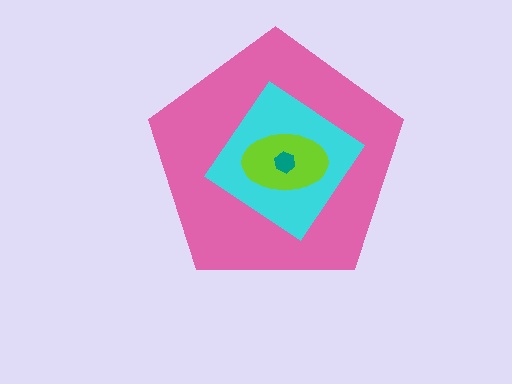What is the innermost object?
The teal hexagon.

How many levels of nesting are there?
4.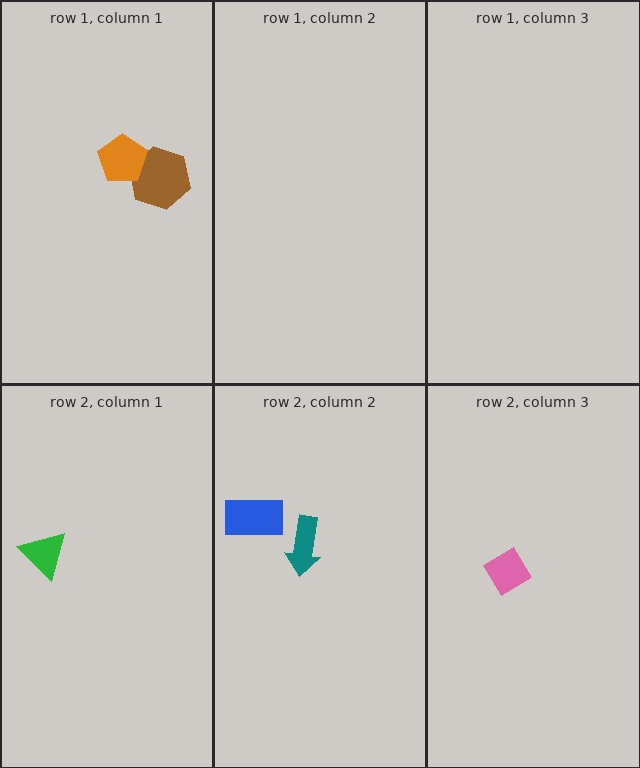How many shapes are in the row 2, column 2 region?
2.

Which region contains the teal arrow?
The row 2, column 2 region.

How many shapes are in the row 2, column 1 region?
1.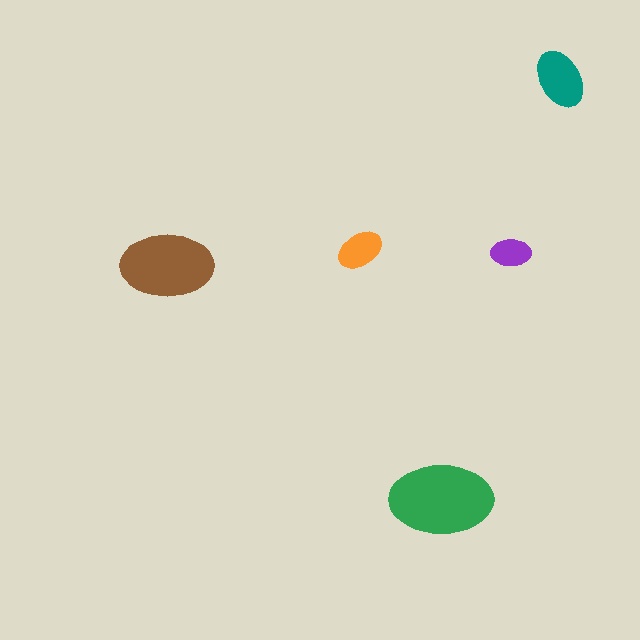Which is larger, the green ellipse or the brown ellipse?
The green one.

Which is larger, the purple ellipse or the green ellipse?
The green one.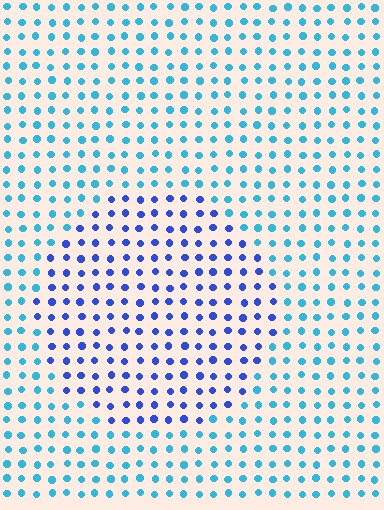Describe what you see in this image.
The image is filled with small cyan elements in a uniform arrangement. A circle-shaped region is visible where the elements are tinted to a slightly different hue, forming a subtle color boundary.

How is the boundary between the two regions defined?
The boundary is defined purely by a slight shift in hue (about 38 degrees). Spacing, size, and orientation are identical on both sides.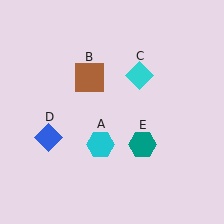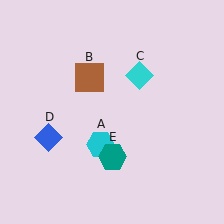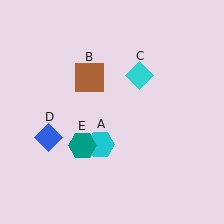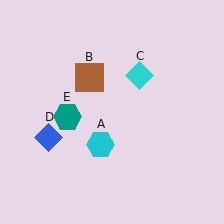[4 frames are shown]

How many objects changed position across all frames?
1 object changed position: teal hexagon (object E).